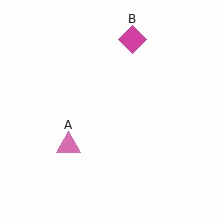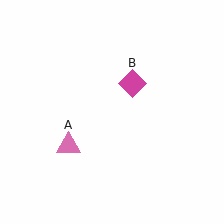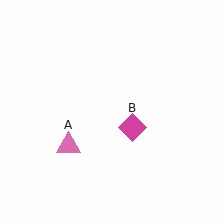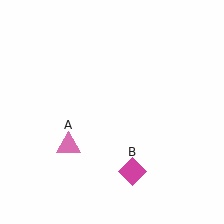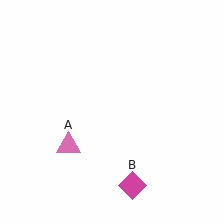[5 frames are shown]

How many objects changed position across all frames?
1 object changed position: magenta diamond (object B).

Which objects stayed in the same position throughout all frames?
Pink triangle (object A) remained stationary.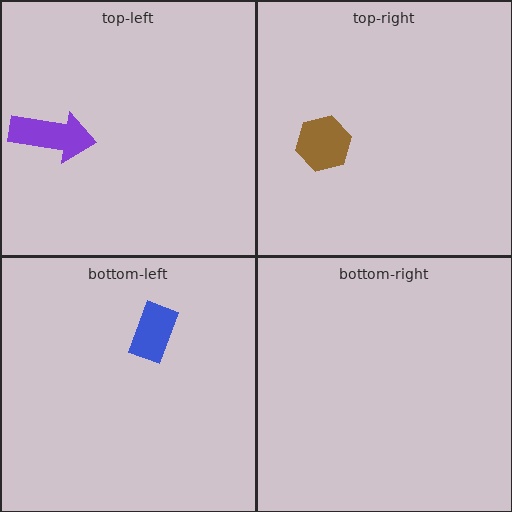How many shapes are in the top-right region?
1.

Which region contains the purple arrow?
The top-left region.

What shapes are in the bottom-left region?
The blue rectangle.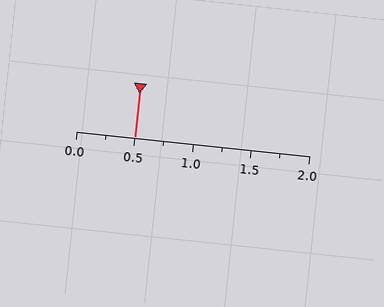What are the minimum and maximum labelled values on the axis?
The axis runs from 0.0 to 2.0.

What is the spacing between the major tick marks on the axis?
The major ticks are spaced 0.5 apart.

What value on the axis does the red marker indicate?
The marker indicates approximately 0.5.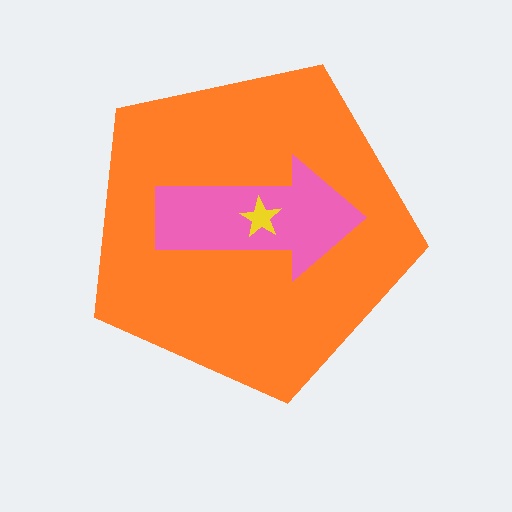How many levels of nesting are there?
3.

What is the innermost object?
The yellow star.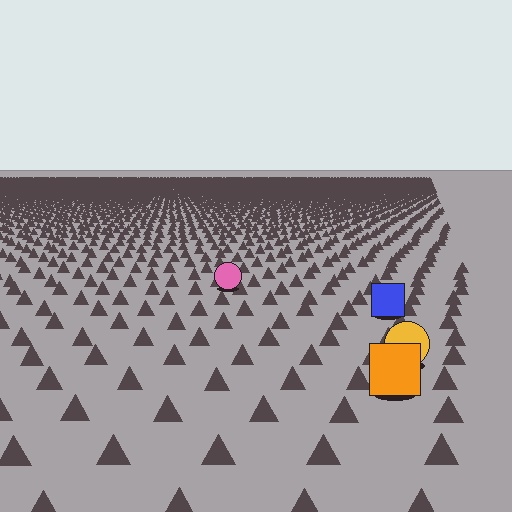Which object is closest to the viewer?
The orange square is closest. The texture marks near it are larger and more spread out.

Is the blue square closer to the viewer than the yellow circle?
No. The yellow circle is closer — you can tell from the texture gradient: the ground texture is coarser near it.